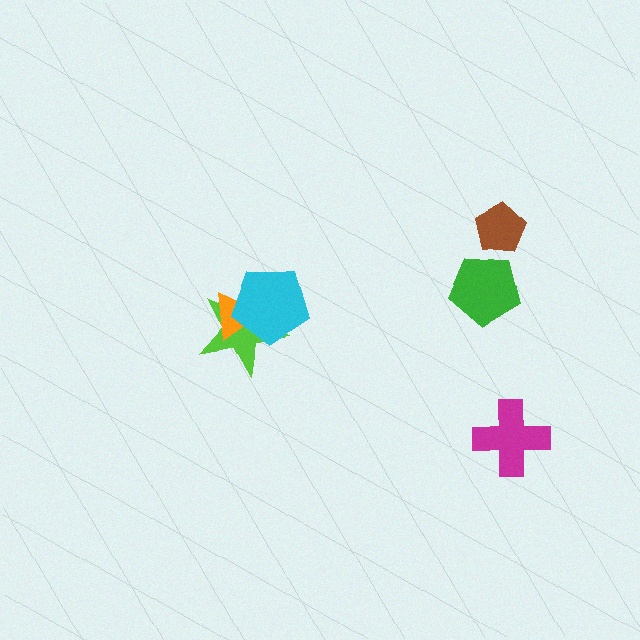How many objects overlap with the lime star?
2 objects overlap with the lime star.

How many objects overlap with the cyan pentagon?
2 objects overlap with the cyan pentagon.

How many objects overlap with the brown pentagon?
0 objects overlap with the brown pentagon.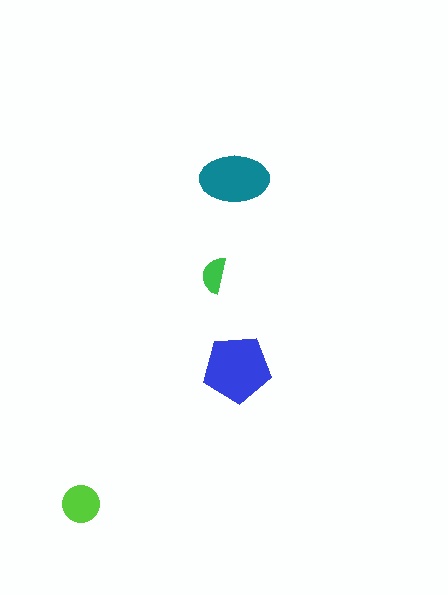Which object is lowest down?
The lime circle is bottommost.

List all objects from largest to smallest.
The blue pentagon, the teal ellipse, the lime circle, the green semicircle.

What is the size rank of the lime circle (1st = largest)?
3rd.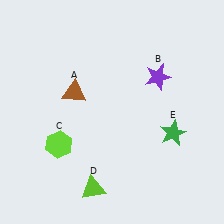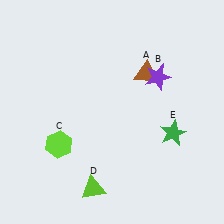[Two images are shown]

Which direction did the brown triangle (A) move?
The brown triangle (A) moved right.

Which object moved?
The brown triangle (A) moved right.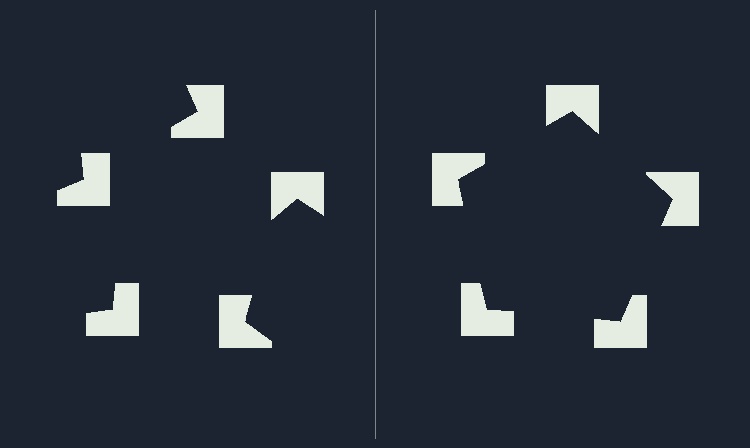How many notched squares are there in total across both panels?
10 — 5 on each side.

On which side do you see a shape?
An illusory pentagon appears on the right side. On the left side the wedge cuts are rotated, so no coherent shape forms.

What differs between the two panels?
The notched squares are positioned identically on both sides; only the wedge orientations differ. On the right they align to a pentagon; on the left they are misaligned.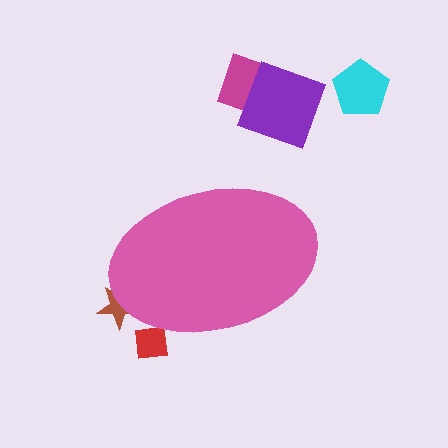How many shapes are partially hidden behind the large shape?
2 shapes are partially hidden.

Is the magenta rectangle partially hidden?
No, the magenta rectangle is fully visible.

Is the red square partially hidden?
Yes, the red square is partially hidden behind the pink ellipse.